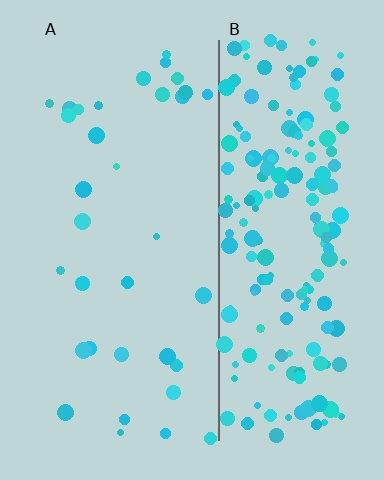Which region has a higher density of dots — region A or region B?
B (the right).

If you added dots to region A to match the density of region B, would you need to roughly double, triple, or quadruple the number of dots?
Approximately quadruple.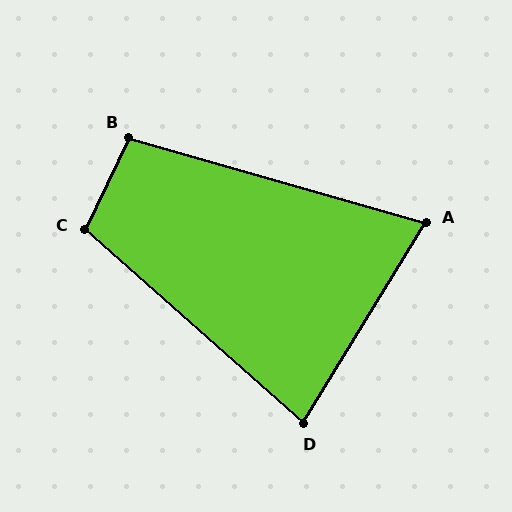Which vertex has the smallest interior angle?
A, at approximately 74 degrees.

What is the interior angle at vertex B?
Approximately 100 degrees (obtuse).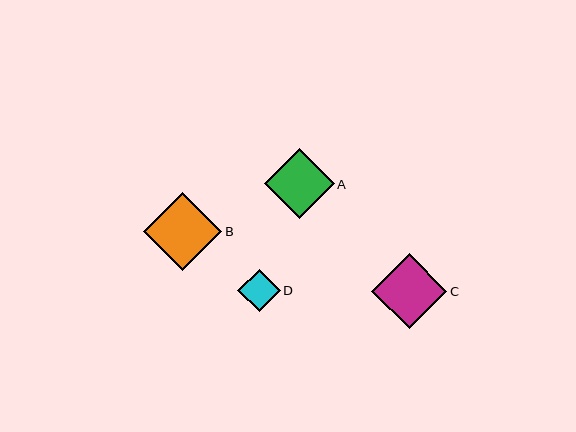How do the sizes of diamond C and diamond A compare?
Diamond C and diamond A are approximately the same size.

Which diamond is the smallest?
Diamond D is the smallest with a size of approximately 42 pixels.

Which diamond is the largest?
Diamond B is the largest with a size of approximately 78 pixels.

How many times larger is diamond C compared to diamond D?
Diamond C is approximately 1.8 times the size of diamond D.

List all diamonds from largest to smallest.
From largest to smallest: B, C, A, D.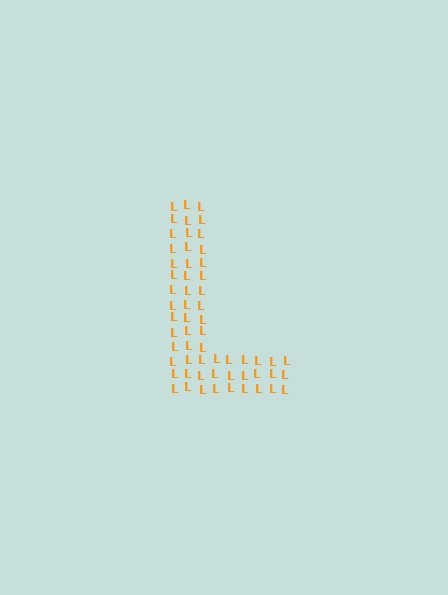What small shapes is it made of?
It is made of small letter L's.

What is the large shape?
The large shape is the letter L.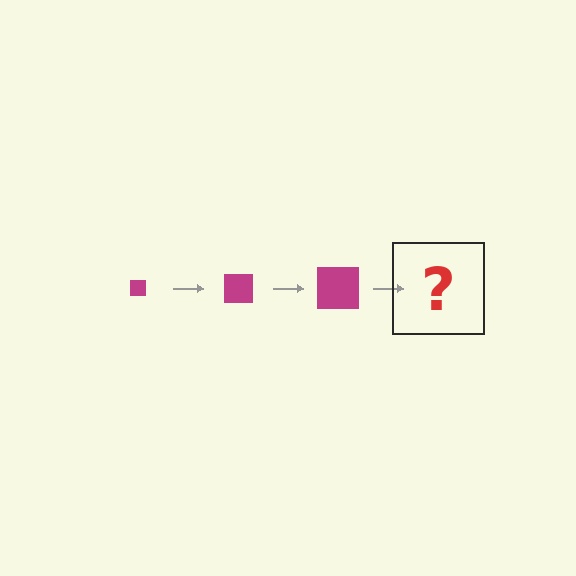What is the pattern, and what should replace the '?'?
The pattern is that the square gets progressively larger each step. The '?' should be a magenta square, larger than the previous one.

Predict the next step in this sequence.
The next step is a magenta square, larger than the previous one.